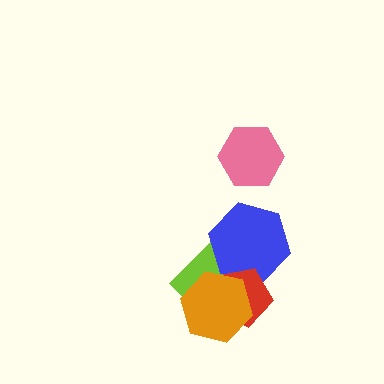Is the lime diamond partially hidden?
Yes, it is partially covered by another shape.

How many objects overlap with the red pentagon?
3 objects overlap with the red pentagon.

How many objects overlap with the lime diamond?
3 objects overlap with the lime diamond.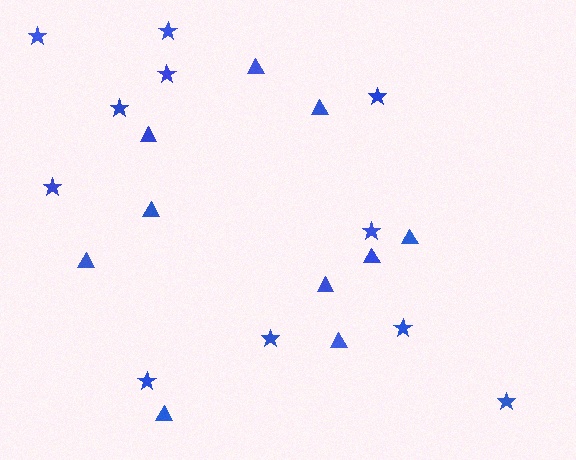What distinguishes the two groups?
There are 2 groups: one group of triangles (10) and one group of stars (11).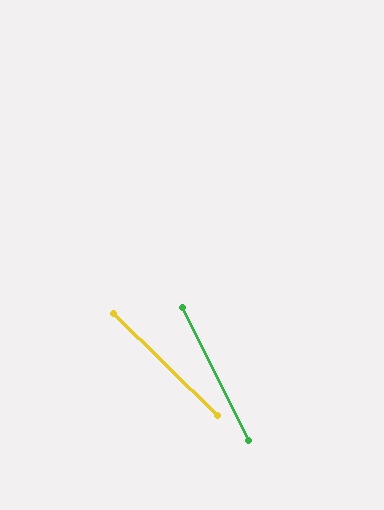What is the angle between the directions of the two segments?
Approximately 19 degrees.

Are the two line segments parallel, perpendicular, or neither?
Neither parallel nor perpendicular — they differ by about 19°.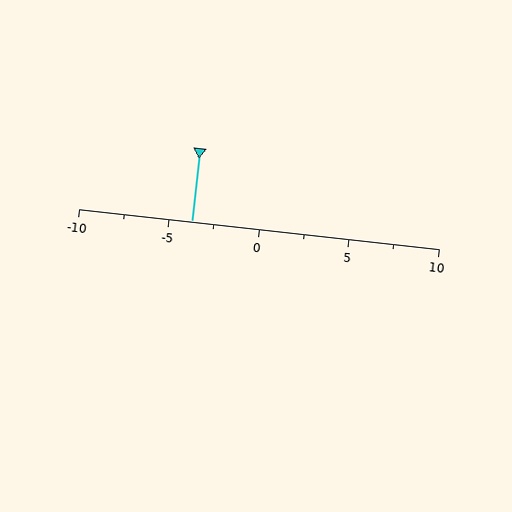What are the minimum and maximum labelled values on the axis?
The axis runs from -10 to 10.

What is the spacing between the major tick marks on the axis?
The major ticks are spaced 5 apart.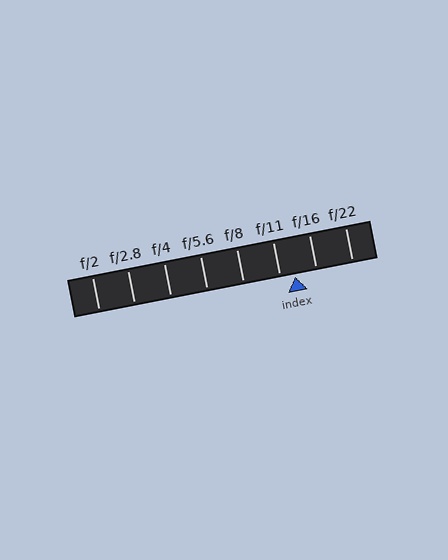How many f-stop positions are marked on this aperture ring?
There are 8 f-stop positions marked.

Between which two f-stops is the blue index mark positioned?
The index mark is between f/11 and f/16.